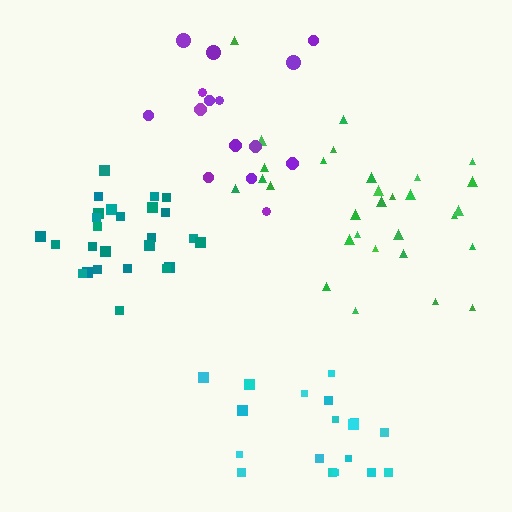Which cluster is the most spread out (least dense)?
Purple.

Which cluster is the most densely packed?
Teal.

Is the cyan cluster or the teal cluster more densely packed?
Teal.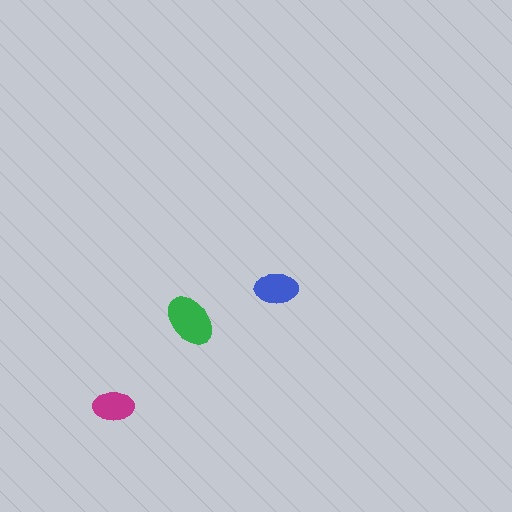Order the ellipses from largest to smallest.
the green one, the blue one, the magenta one.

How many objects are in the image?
There are 3 objects in the image.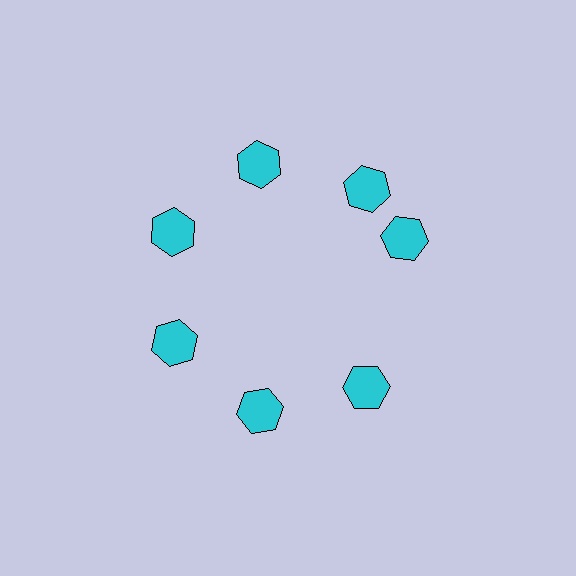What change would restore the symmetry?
The symmetry would be restored by rotating it back into even spacing with its neighbors so that all 7 hexagons sit at equal angles and equal distance from the center.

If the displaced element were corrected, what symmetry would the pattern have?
It would have 7-fold rotational symmetry — the pattern would map onto itself every 51 degrees.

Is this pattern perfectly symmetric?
No. The 7 cyan hexagons are arranged in a ring, but one element near the 3 o'clock position is rotated out of alignment along the ring, breaking the 7-fold rotational symmetry.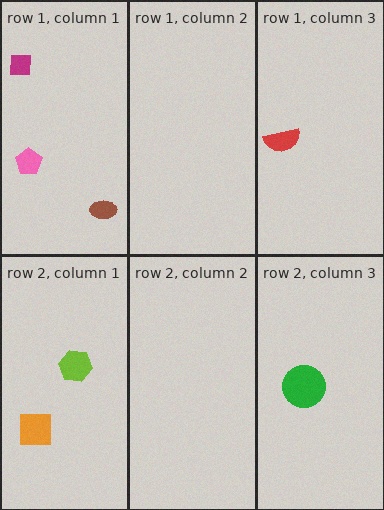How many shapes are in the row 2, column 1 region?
2.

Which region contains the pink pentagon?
The row 1, column 1 region.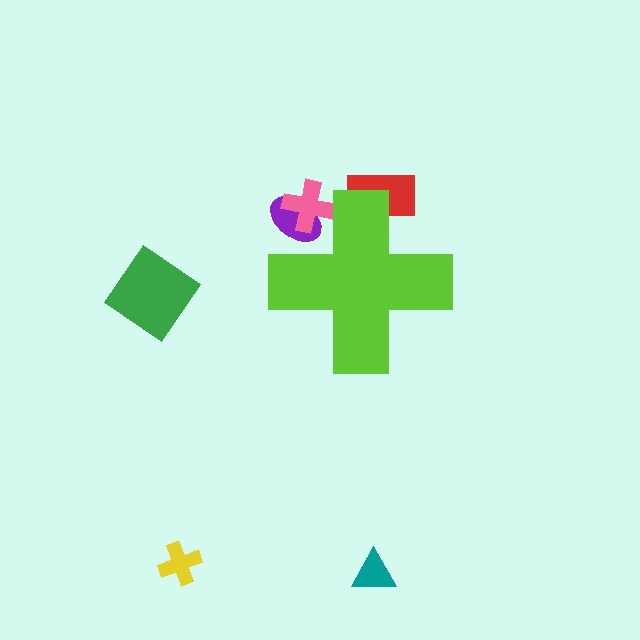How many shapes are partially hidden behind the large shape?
3 shapes are partially hidden.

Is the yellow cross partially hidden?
No, the yellow cross is fully visible.